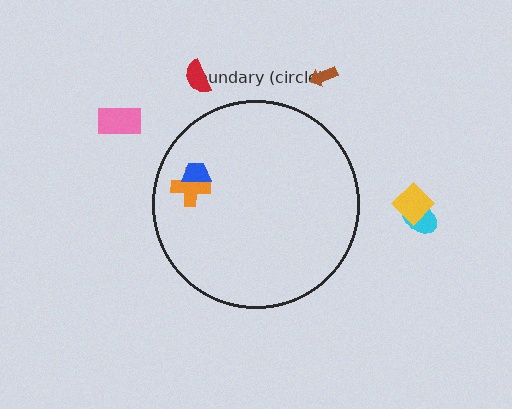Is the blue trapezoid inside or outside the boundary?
Inside.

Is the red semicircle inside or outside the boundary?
Outside.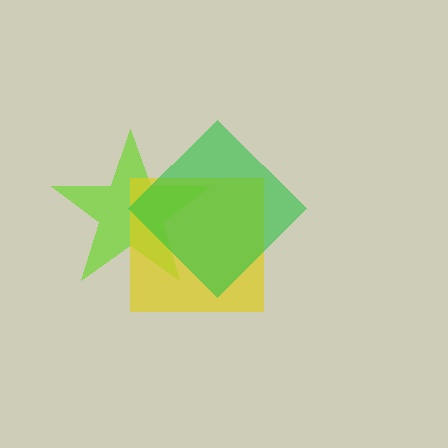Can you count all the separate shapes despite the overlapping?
Yes, there are 3 separate shapes.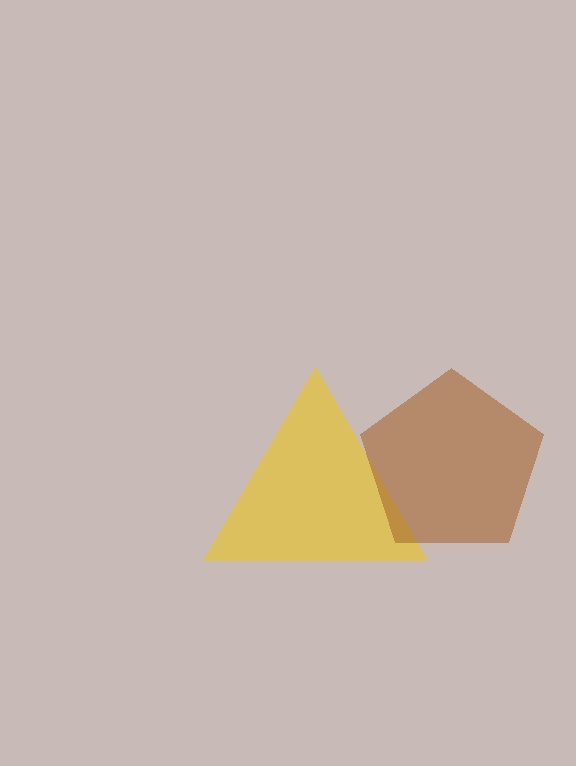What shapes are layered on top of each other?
The layered shapes are: a yellow triangle, a brown pentagon.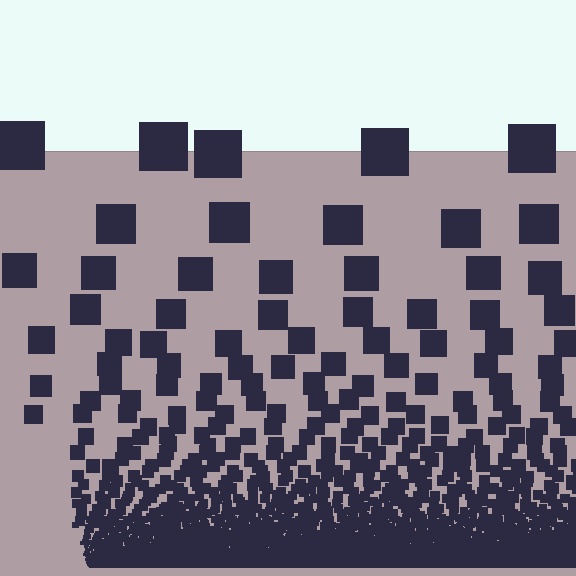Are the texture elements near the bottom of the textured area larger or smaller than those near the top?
Smaller. The gradient is inverted — elements near the bottom are smaller and denser.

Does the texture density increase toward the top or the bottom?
Density increases toward the bottom.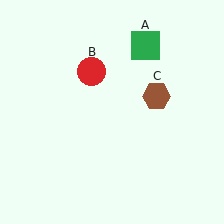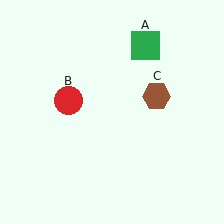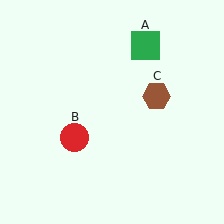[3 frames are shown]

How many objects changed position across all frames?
1 object changed position: red circle (object B).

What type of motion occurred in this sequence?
The red circle (object B) rotated counterclockwise around the center of the scene.